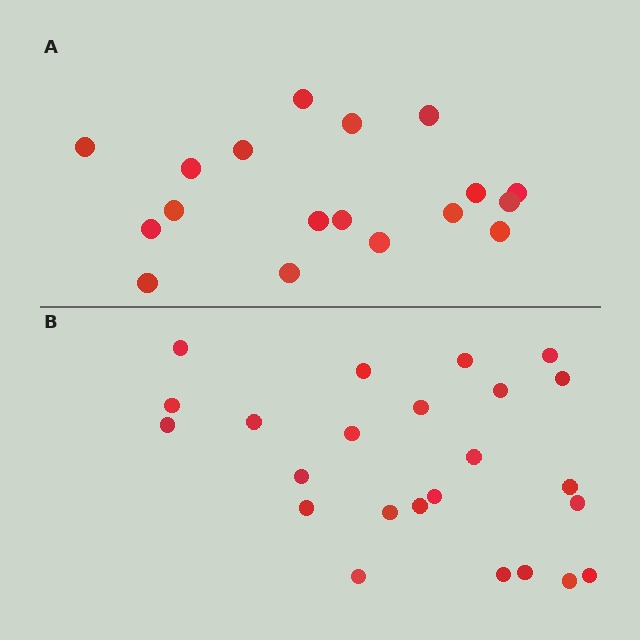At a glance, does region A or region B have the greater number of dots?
Region B (the bottom region) has more dots.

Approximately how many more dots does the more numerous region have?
Region B has about 6 more dots than region A.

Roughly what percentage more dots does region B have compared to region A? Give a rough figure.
About 35% more.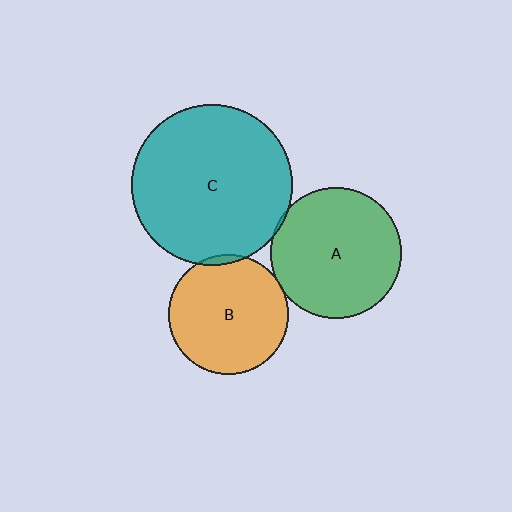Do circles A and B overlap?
Yes.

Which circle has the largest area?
Circle C (teal).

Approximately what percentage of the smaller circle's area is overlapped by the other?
Approximately 5%.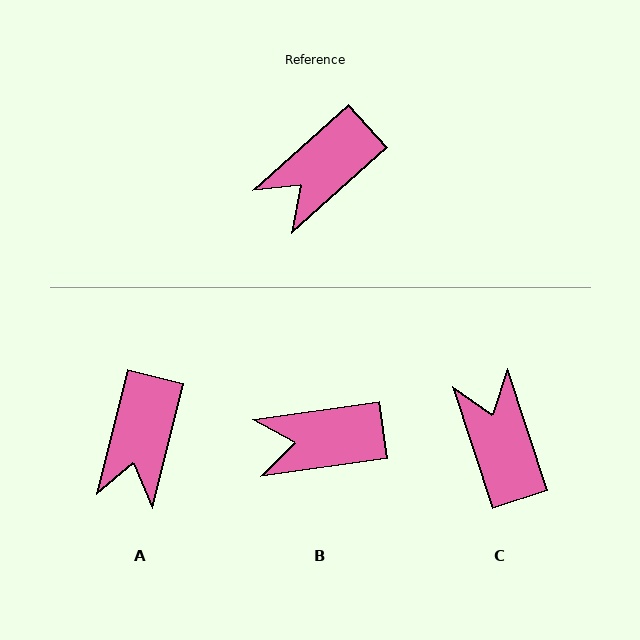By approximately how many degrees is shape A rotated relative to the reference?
Approximately 34 degrees counter-clockwise.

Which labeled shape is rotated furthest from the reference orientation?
C, about 114 degrees away.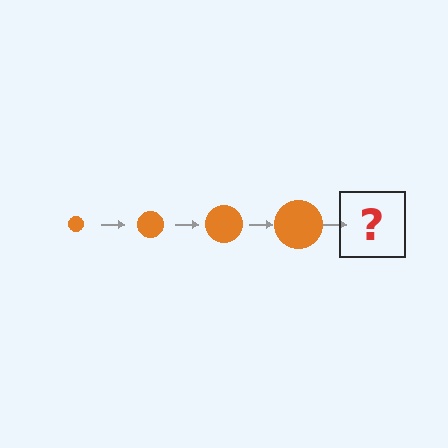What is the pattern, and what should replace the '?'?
The pattern is that the circle gets progressively larger each step. The '?' should be an orange circle, larger than the previous one.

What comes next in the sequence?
The next element should be an orange circle, larger than the previous one.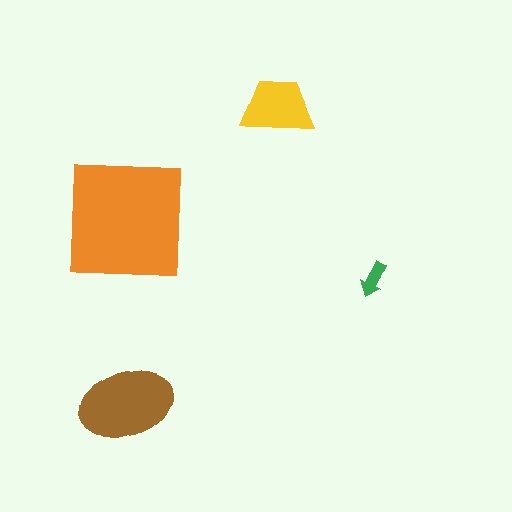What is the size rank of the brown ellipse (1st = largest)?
2nd.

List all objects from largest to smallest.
The orange square, the brown ellipse, the yellow trapezoid, the green arrow.